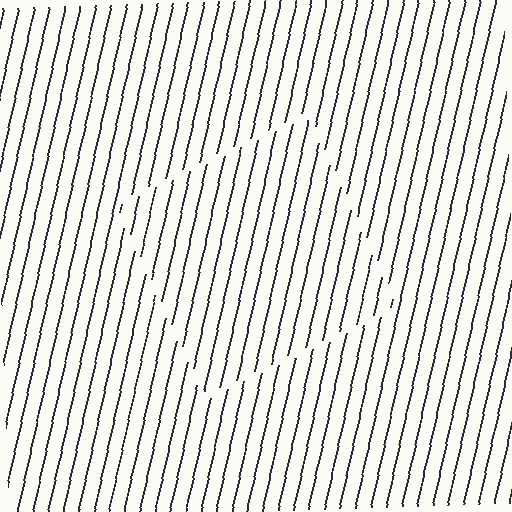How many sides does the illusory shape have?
4 sides — the line-ends trace a square.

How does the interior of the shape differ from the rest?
The interior of the shape contains the same grating, shifted by half a period — the contour is defined by the phase discontinuity where line-ends from the inner and outer gratings abut.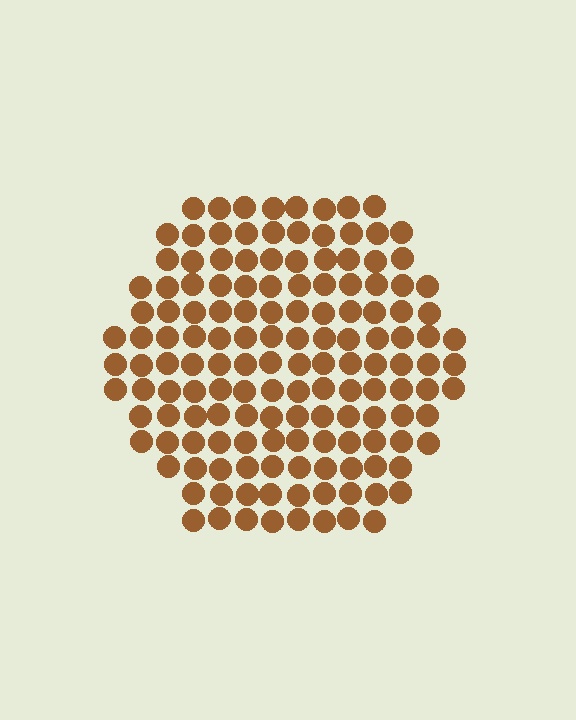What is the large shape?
The large shape is a hexagon.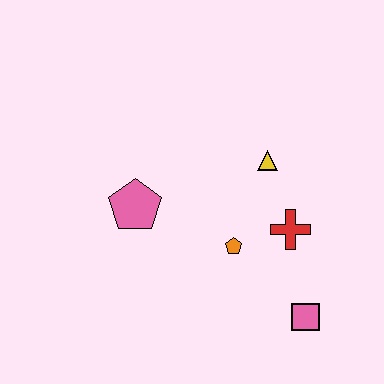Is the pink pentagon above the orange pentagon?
Yes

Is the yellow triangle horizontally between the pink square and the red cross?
No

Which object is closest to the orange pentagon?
The red cross is closest to the orange pentagon.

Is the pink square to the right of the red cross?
Yes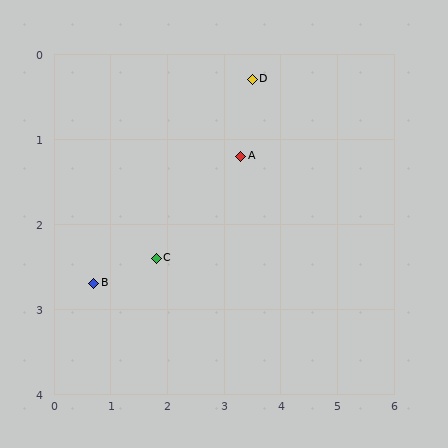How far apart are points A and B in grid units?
Points A and B are about 3.0 grid units apart.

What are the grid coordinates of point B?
Point B is at approximately (0.7, 2.7).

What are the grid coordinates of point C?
Point C is at approximately (1.8, 2.4).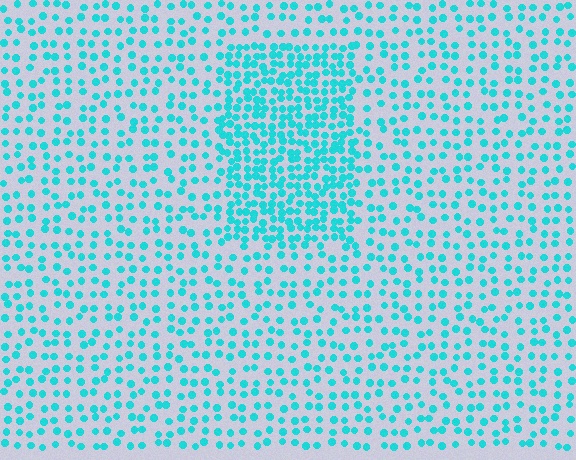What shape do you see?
I see a rectangle.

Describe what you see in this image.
The image contains small cyan elements arranged at two different densities. A rectangle-shaped region is visible where the elements are more densely packed than the surrounding area.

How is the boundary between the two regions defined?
The boundary is defined by a change in element density (approximately 2.1x ratio). All elements are the same color, size, and shape.